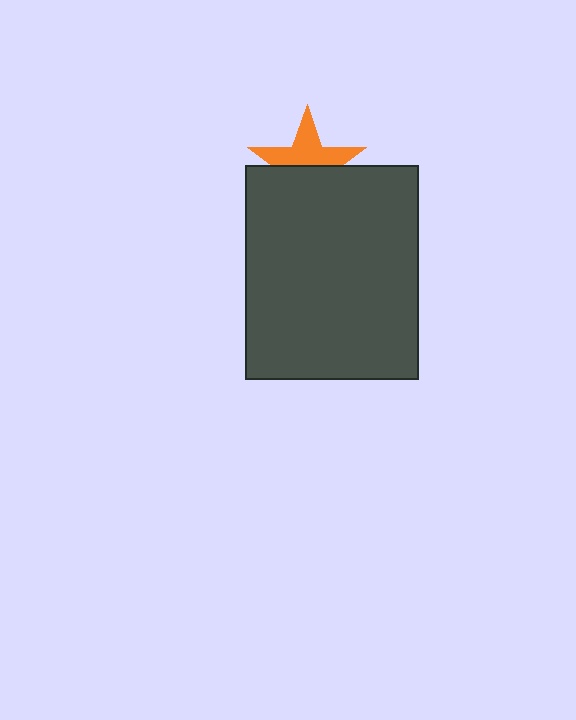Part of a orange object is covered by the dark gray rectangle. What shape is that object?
It is a star.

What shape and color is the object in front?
The object in front is a dark gray rectangle.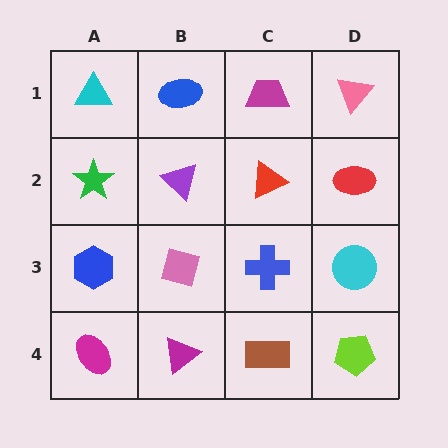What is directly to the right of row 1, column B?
A magenta trapezoid.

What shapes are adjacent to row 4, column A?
A blue hexagon (row 3, column A), a magenta triangle (row 4, column B).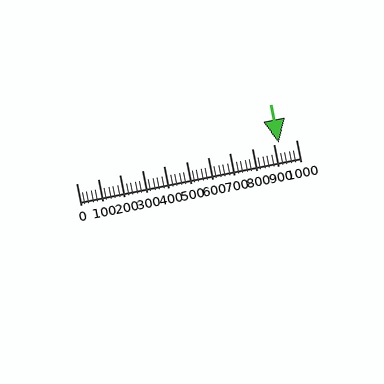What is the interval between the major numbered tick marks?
The major tick marks are spaced 100 units apart.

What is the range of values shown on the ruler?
The ruler shows values from 0 to 1000.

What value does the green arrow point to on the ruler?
The green arrow points to approximately 922.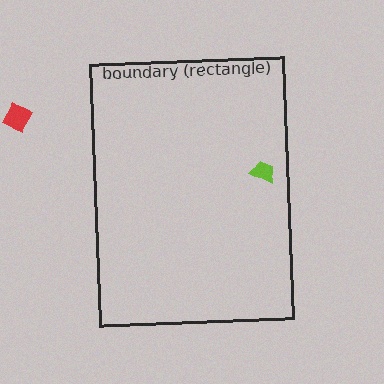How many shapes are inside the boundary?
1 inside, 1 outside.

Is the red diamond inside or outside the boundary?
Outside.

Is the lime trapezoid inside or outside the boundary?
Inside.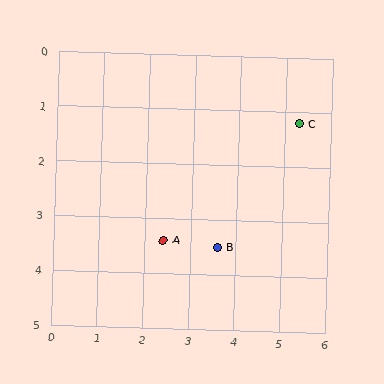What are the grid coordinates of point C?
Point C is at approximately (5.3, 1.2).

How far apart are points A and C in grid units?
Points A and C are about 3.6 grid units apart.